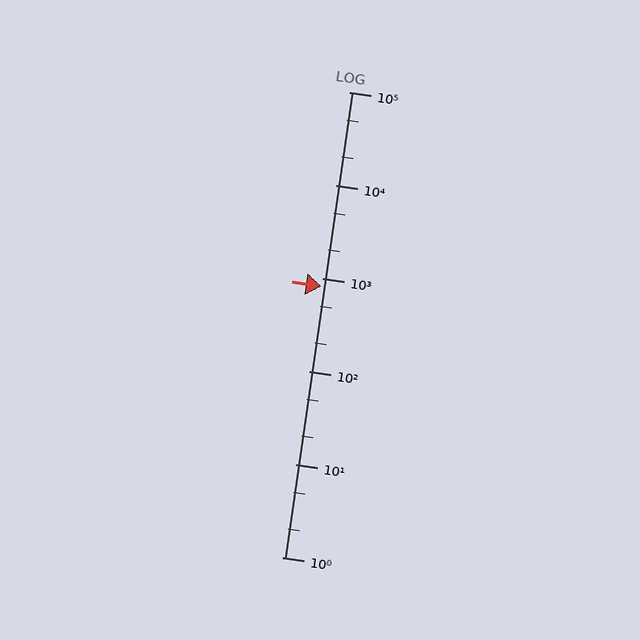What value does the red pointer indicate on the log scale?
The pointer indicates approximately 810.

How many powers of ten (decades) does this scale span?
The scale spans 5 decades, from 1 to 100000.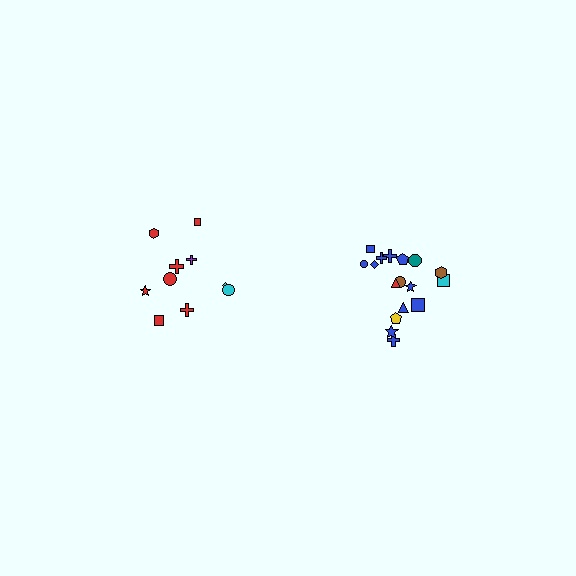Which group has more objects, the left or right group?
The right group.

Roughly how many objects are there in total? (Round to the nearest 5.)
Roughly 30 objects in total.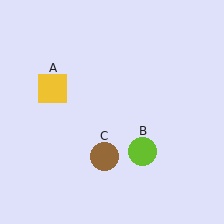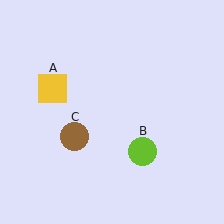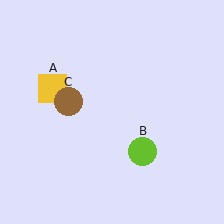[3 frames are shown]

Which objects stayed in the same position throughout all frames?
Yellow square (object A) and lime circle (object B) remained stationary.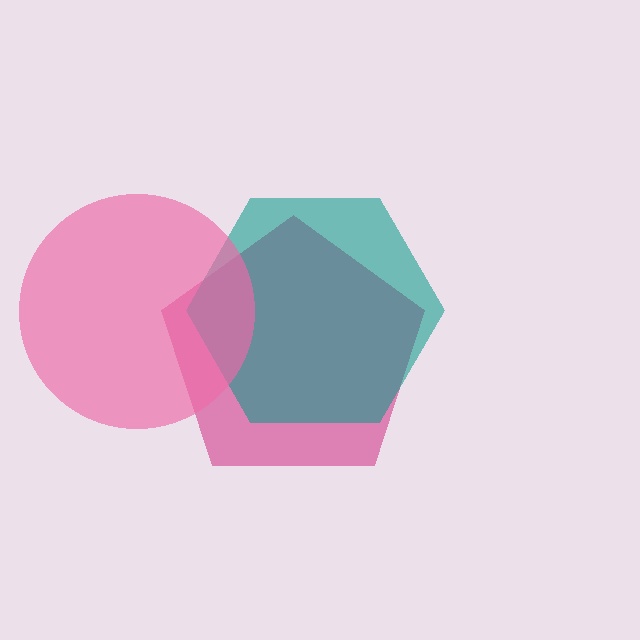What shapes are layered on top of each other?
The layered shapes are: a magenta pentagon, a teal hexagon, a pink circle.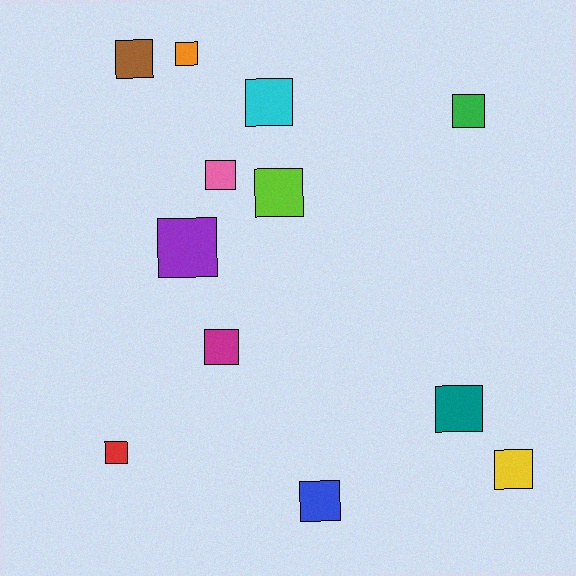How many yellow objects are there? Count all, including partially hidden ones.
There is 1 yellow object.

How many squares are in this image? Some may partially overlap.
There are 12 squares.